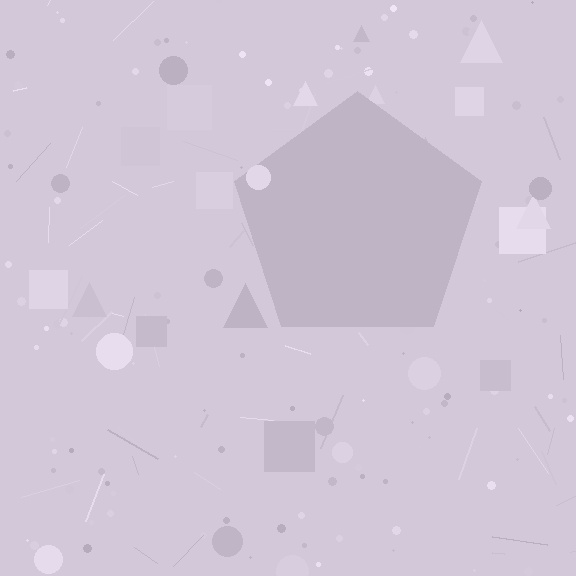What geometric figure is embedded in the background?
A pentagon is embedded in the background.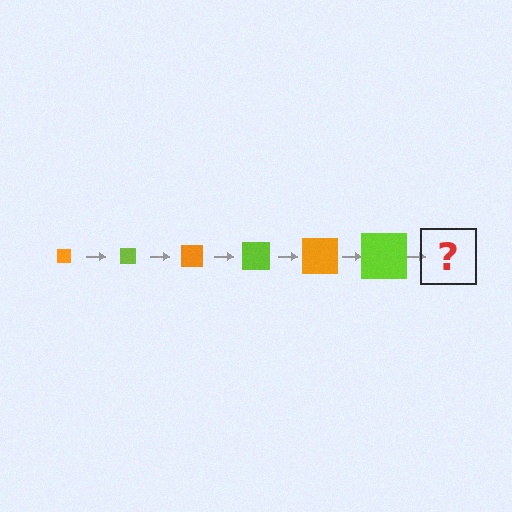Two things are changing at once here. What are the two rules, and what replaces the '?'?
The two rules are that the square grows larger each step and the color cycles through orange and lime. The '?' should be an orange square, larger than the previous one.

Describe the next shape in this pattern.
It should be an orange square, larger than the previous one.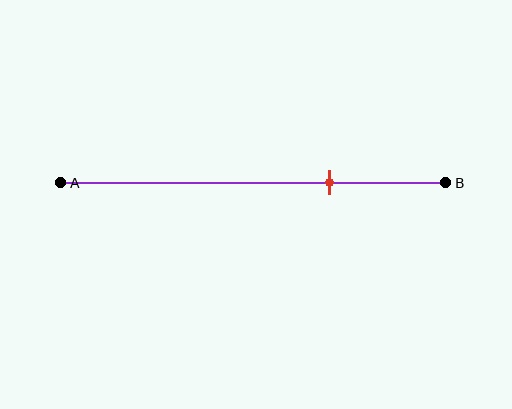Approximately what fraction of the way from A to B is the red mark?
The red mark is approximately 70% of the way from A to B.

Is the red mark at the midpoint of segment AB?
No, the mark is at about 70% from A, not at the 50% midpoint.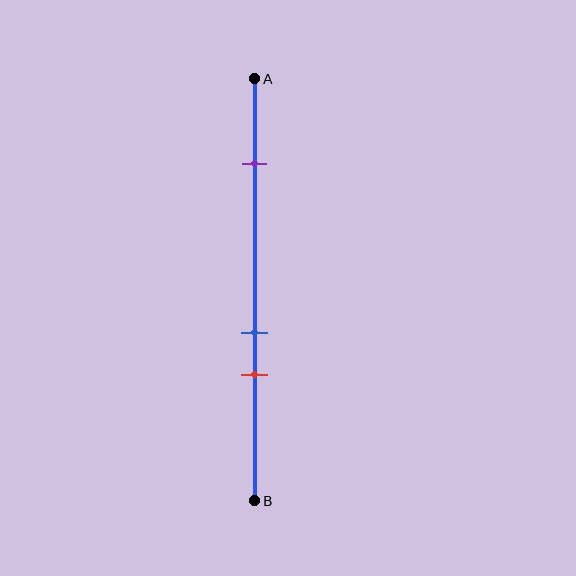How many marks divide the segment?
There are 3 marks dividing the segment.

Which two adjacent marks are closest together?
The blue and red marks are the closest adjacent pair.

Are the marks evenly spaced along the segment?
No, the marks are not evenly spaced.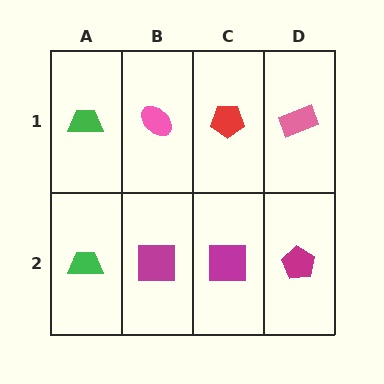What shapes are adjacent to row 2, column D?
A pink rectangle (row 1, column D), a magenta square (row 2, column C).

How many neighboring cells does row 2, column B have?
3.